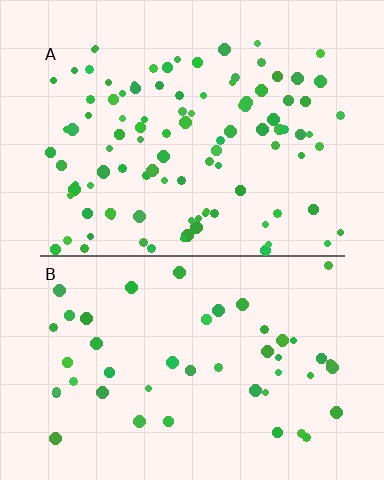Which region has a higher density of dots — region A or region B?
A (the top).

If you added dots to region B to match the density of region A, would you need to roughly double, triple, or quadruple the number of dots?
Approximately double.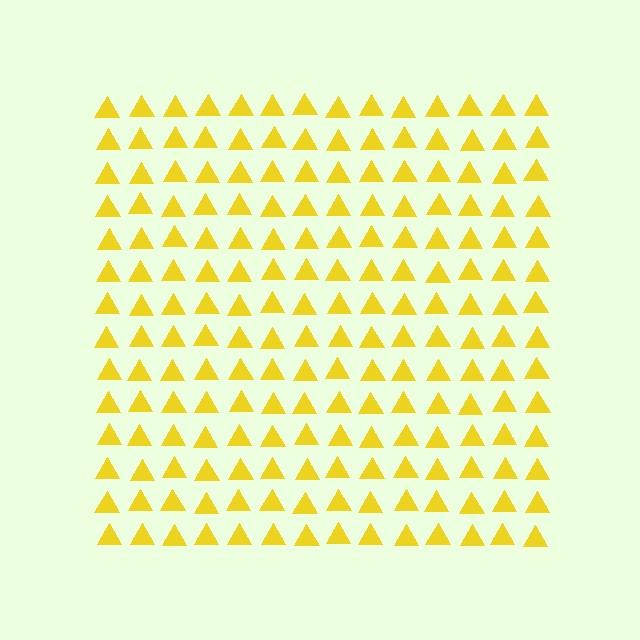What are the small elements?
The small elements are triangles.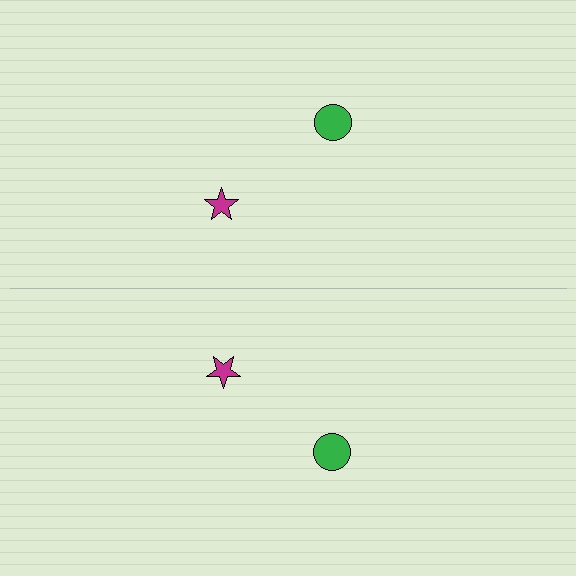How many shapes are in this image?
There are 4 shapes in this image.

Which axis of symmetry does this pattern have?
The pattern has a horizontal axis of symmetry running through the center of the image.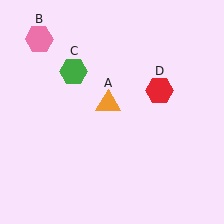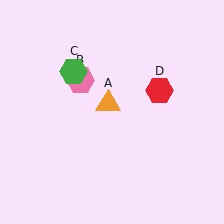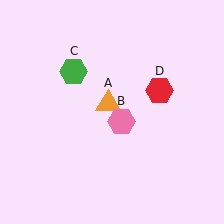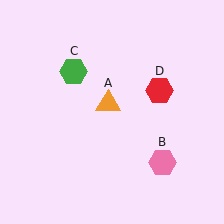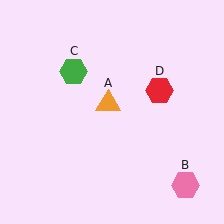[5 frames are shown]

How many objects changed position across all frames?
1 object changed position: pink hexagon (object B).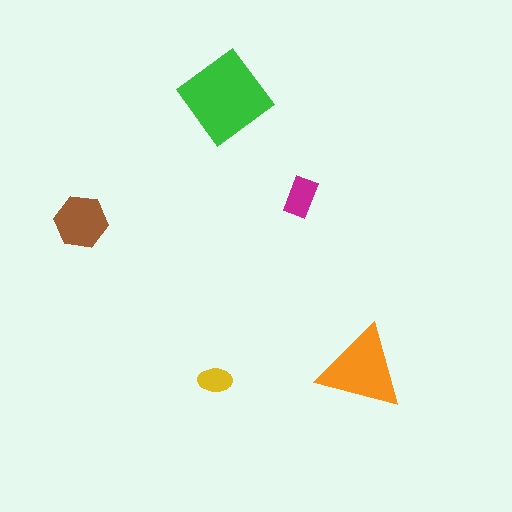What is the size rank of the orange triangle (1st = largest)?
2nd.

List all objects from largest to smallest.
The green diamond, the orange triangle, the brown hexagon, the magenta rectangle, the yellow ellipse.